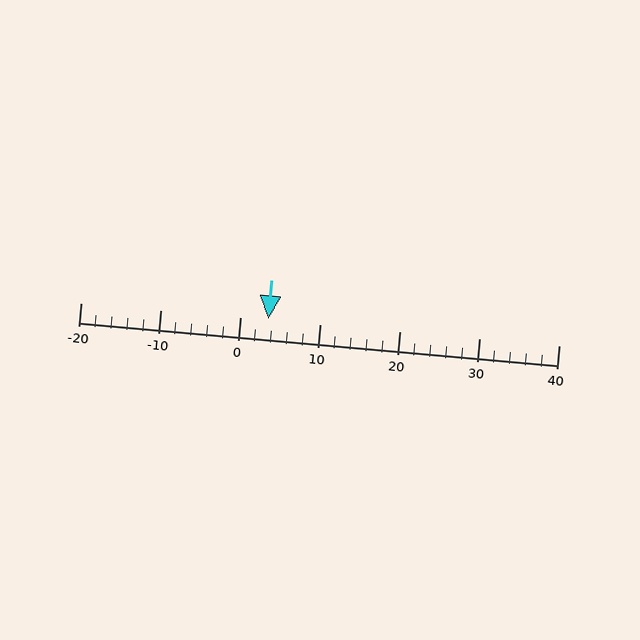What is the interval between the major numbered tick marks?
The major tick marks are spaced 10 units apart.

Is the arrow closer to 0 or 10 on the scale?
The arrow is closer to 0.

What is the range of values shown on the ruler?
The ruler shows values from -20 to 40.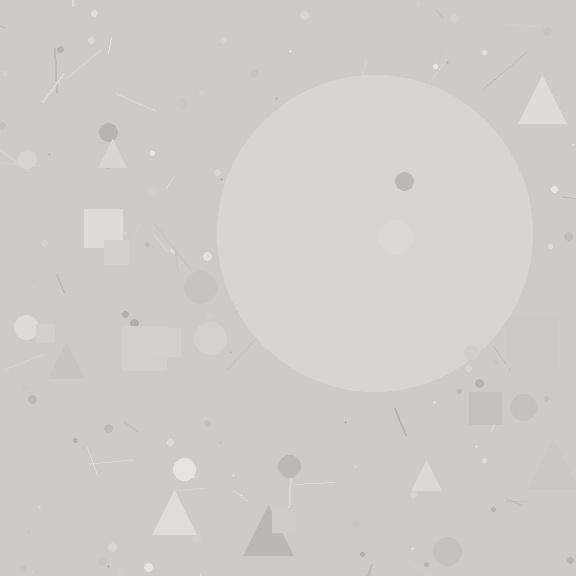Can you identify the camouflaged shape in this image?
The camouflaged shape is a circle.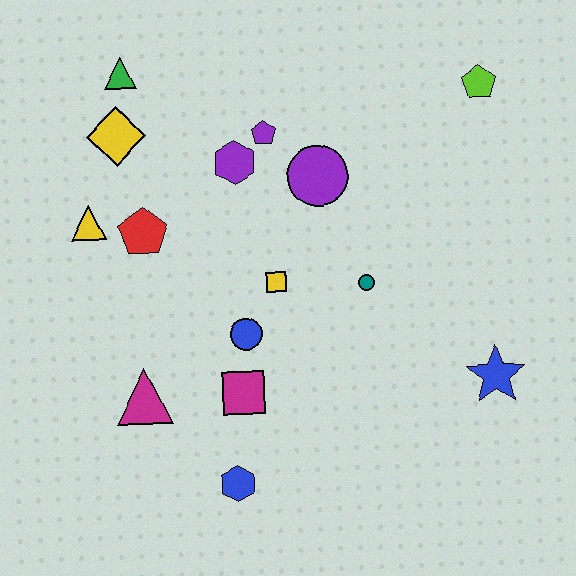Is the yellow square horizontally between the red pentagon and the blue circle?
No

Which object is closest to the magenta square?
The blue circle is closest to the magenta square.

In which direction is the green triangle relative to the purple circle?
The green triangle is to the left of the purple circle.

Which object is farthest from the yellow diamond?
The blue star is farthest from the yellow diamond.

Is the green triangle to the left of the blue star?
Yes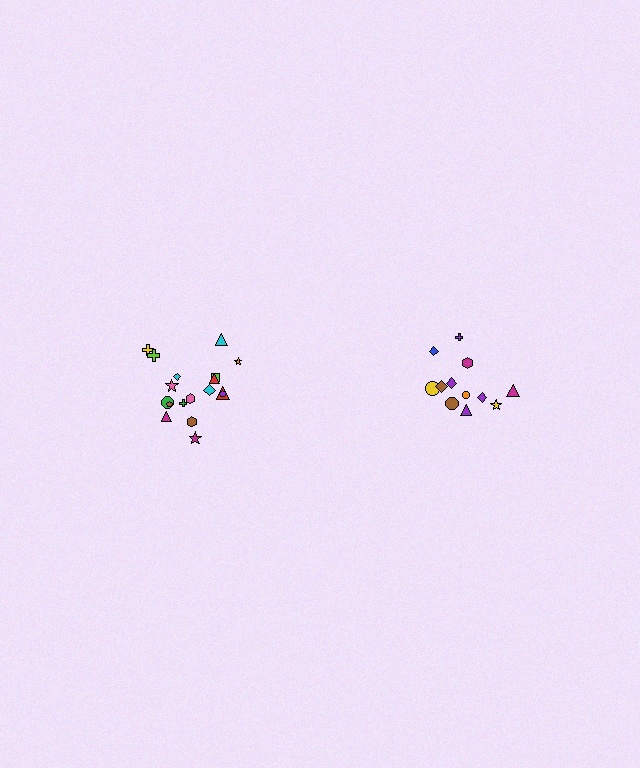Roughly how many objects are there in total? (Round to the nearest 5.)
Roughly 30 objects in total.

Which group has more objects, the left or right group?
The left group.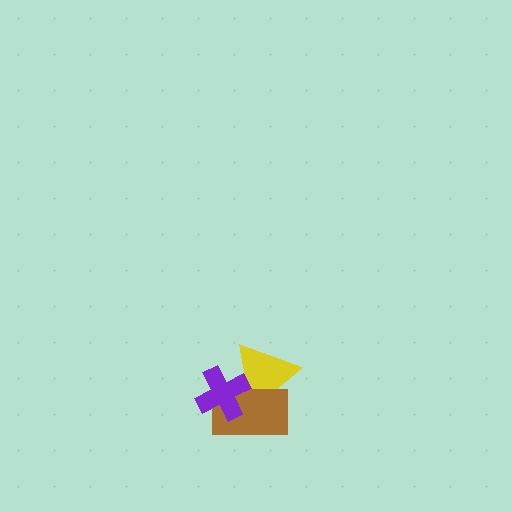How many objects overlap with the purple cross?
2 objects overlap with the purple cross.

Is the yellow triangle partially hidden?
Yes, it is partially covered by another shape.